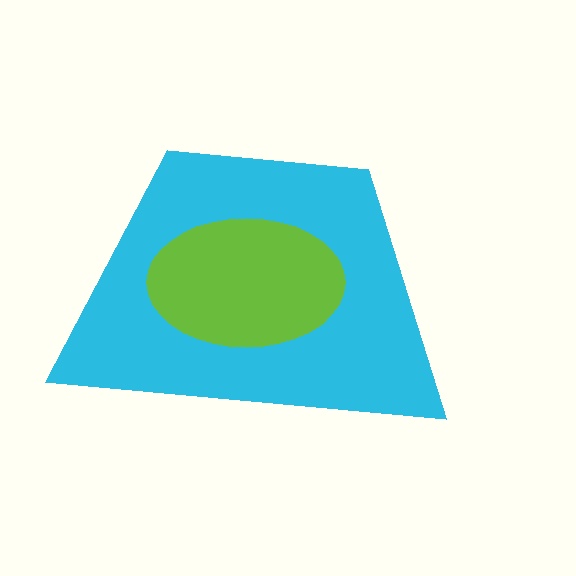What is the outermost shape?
The cyan trapezoid.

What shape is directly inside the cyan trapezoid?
The lime ellipse.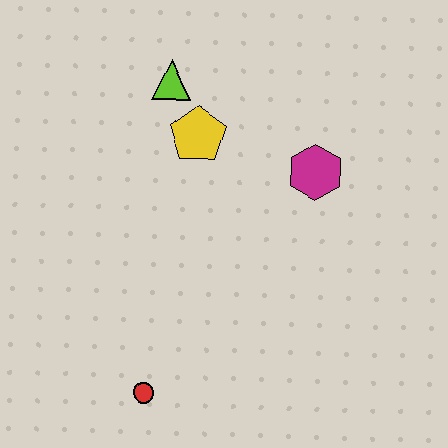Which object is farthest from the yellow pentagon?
The red circle is farthest from the yellow pentagon.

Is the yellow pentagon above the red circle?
Yes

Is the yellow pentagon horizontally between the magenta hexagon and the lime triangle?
Yes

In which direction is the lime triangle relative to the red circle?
The lime triangle is above the red circle.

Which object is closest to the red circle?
The yellow pentagon is closest to the red circle.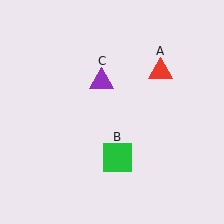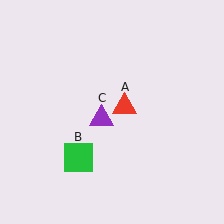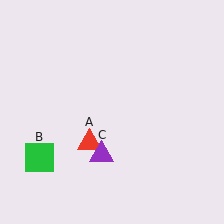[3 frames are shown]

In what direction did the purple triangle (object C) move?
The purple triangle (object C) moved down.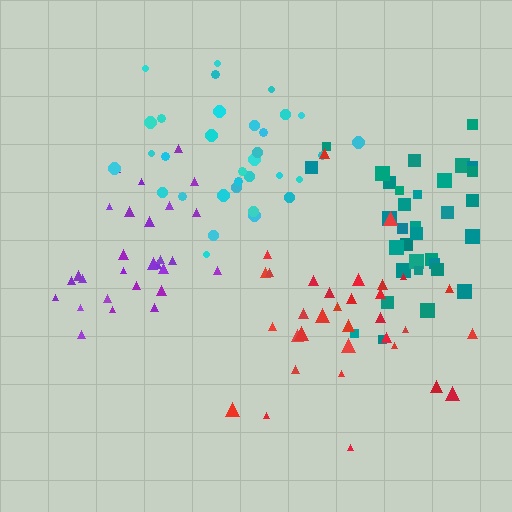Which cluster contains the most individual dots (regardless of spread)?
Teal (34).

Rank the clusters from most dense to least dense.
purple, cyan, teal, red.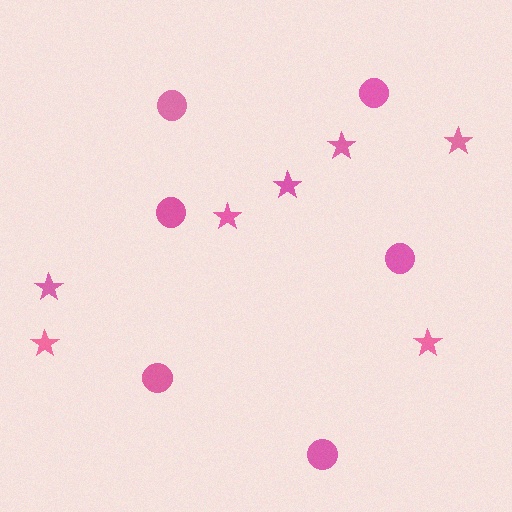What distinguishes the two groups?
There are 2 groups: one group of circles (6) and one group of stars (7).